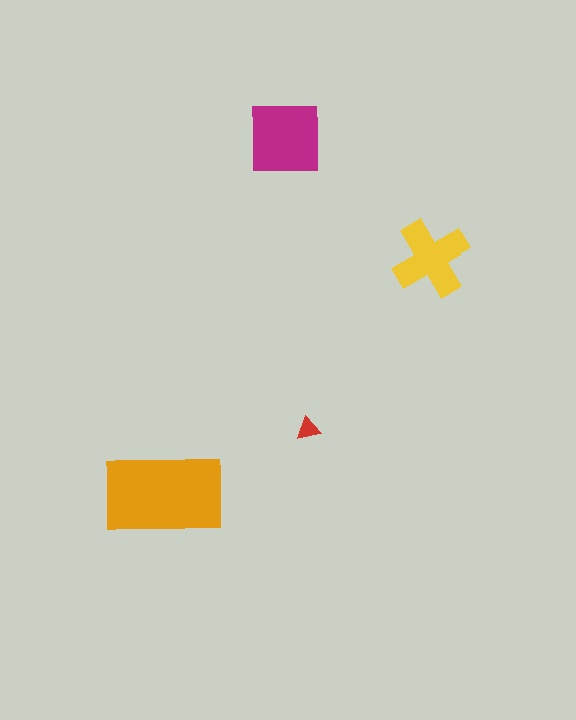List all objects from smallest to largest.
The red triangle, the yellow cross, the magenta square, the orange rectangle.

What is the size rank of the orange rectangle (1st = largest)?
1st.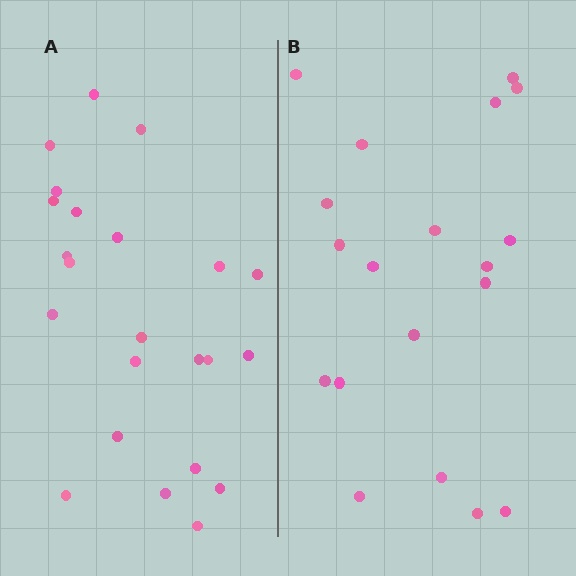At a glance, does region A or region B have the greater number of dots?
Region A (the left region) has more dots.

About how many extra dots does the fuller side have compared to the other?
Region A has about 4 more dots than region B.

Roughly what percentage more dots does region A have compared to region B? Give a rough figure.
About 20% more.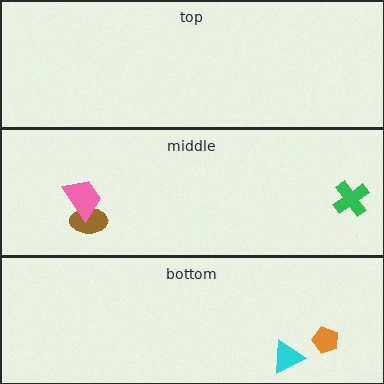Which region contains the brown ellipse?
The middle region.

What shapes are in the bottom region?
The cyan triangle, the orange pentagon.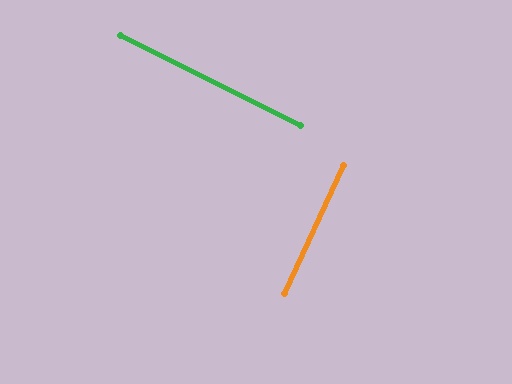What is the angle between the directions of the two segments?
Approximately 88 degrees.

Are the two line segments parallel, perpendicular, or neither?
Perpendicular — they meet at approximately 88°.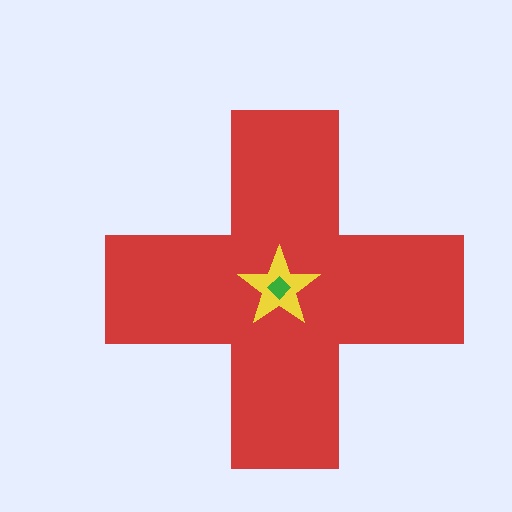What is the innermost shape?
The green diamond.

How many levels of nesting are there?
3.